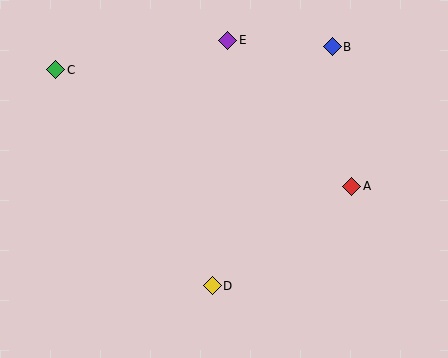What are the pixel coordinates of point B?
Point B is at (332, 47).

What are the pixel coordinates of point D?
Point D is at (212, 286).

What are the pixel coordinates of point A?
Point A is at (352, 186).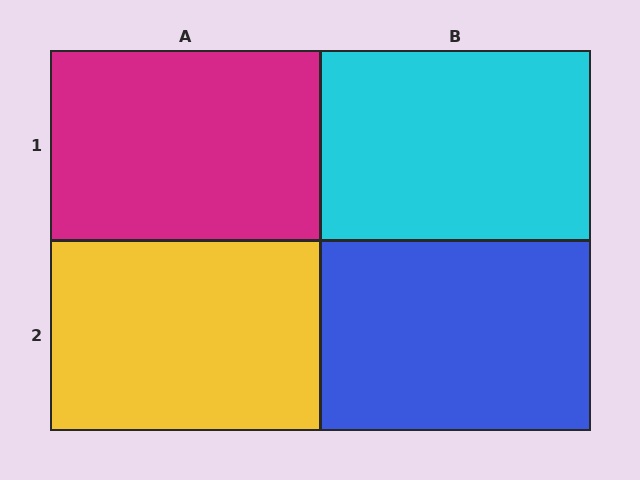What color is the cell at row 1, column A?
Magenta.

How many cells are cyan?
1 cell is cyan.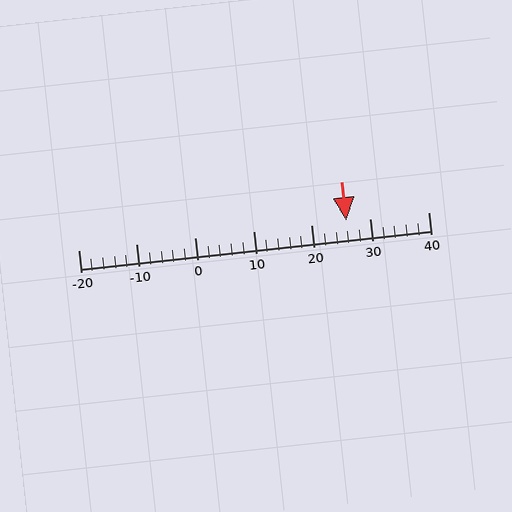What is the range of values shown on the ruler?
The ruler shows values from -20 to 40.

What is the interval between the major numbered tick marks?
The major tick marks are spaced 10 units apart.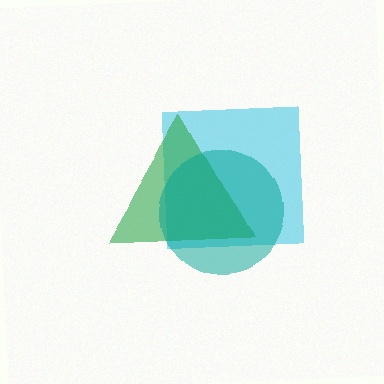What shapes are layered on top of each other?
The layered shapes are: a cyan square, a green triangle, a teal circle.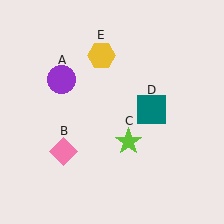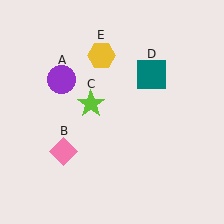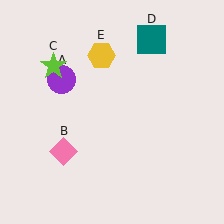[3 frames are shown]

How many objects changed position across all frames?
2 objects changed position: lime star (object C), teal square (object D).